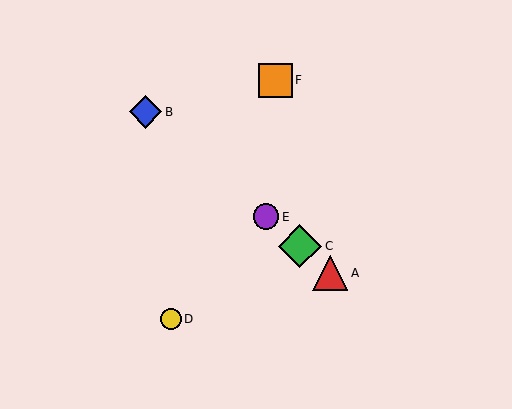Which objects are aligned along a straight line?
Objects A, B, C, E are aligned along a straight line.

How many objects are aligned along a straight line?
4 objects (A, B, C, E) are aligned along a straight line.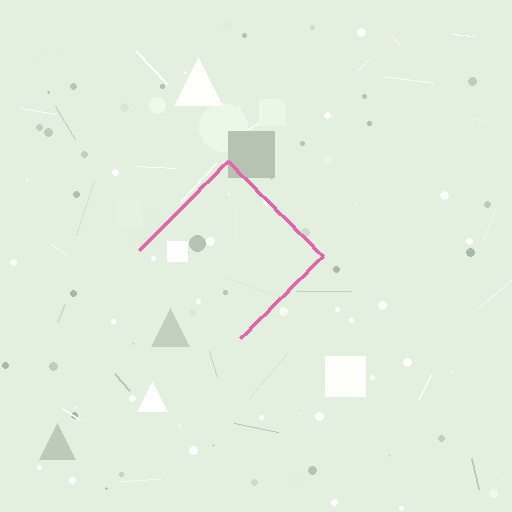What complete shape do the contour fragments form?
The contour fragments form a diamond.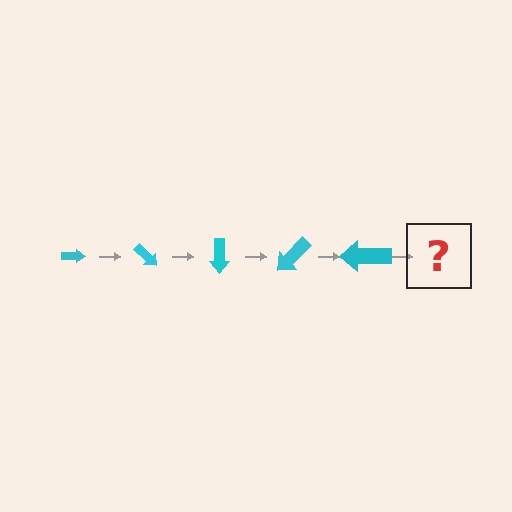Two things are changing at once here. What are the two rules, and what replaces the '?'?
The two rules are that the arrow grows larger each step and it rotates 45 degrees each step. The '?' should be an arrow, larger than the previous one and rotated 225 degrees from the start.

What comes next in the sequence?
The next element should be an arrow, larger than the previous one and rotated 225 degrees from the start.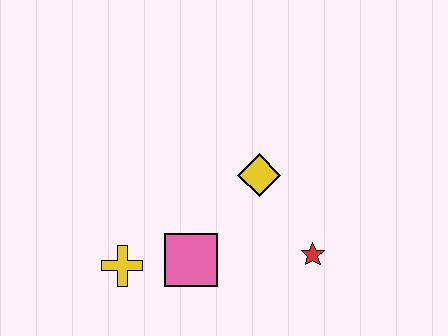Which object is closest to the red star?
The yellow diamond is closest to the red star.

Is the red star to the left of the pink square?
No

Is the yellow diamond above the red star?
Yes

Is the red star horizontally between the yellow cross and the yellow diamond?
No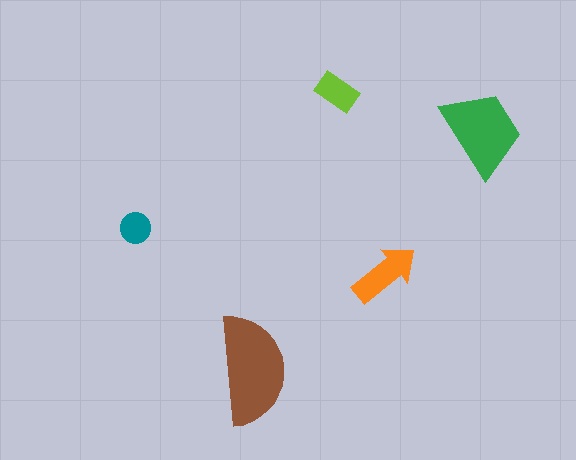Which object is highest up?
The lime rectangle is topmost.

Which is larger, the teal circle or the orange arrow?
The orange arrow.